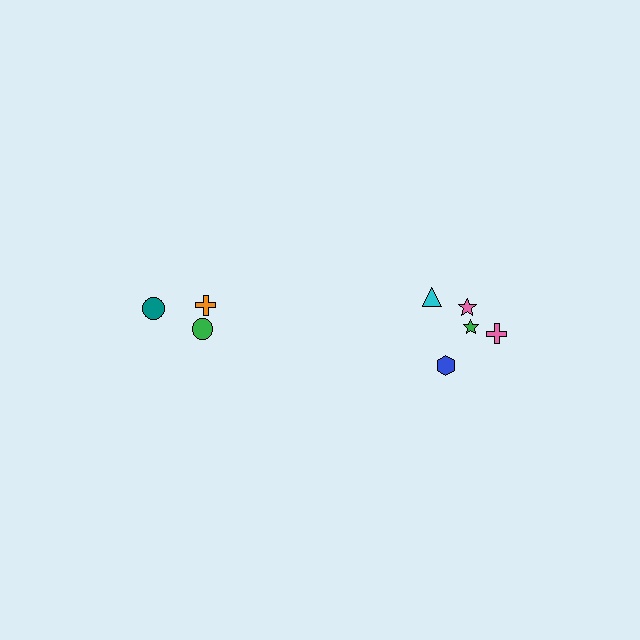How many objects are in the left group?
There are 3 objects.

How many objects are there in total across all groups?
There are 8 objects.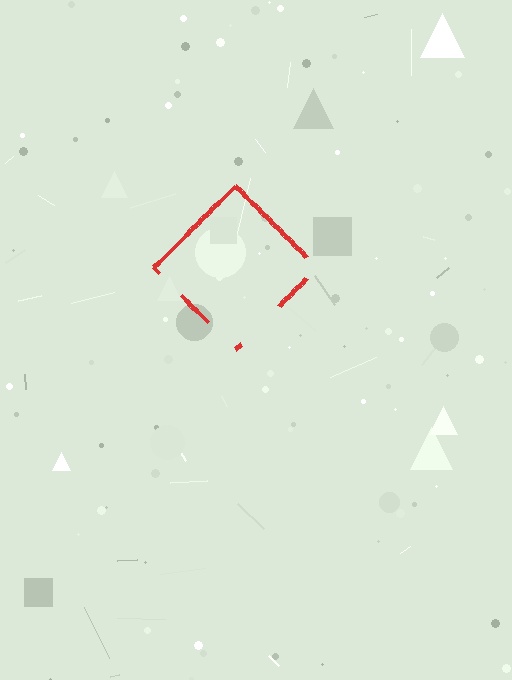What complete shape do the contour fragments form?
The contour fragments form a diamond.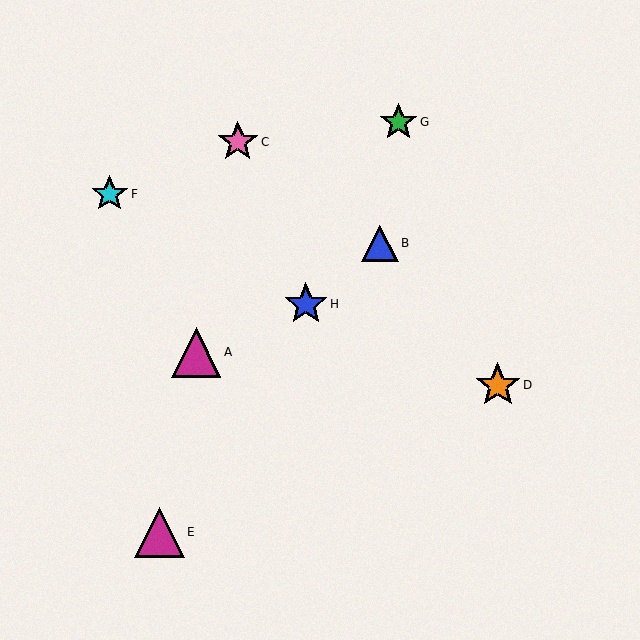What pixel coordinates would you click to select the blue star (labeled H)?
Click at (306, 304) to select the blue star H.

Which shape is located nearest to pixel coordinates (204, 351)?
The magenta triangle (labeled A) at (196, 352) is nearest to that location.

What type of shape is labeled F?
Shape F is a cyan star.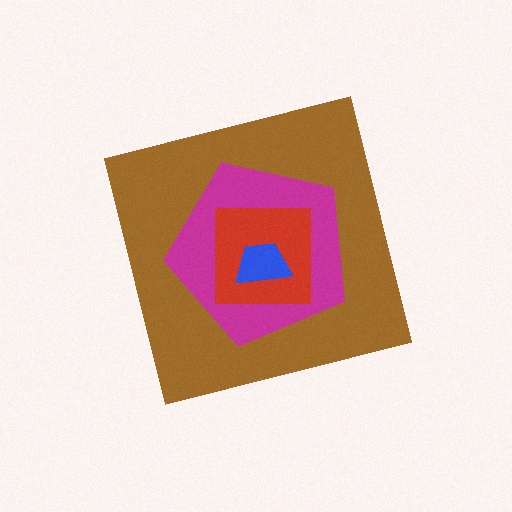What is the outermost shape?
The brown square.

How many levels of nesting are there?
4.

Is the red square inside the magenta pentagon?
Yes.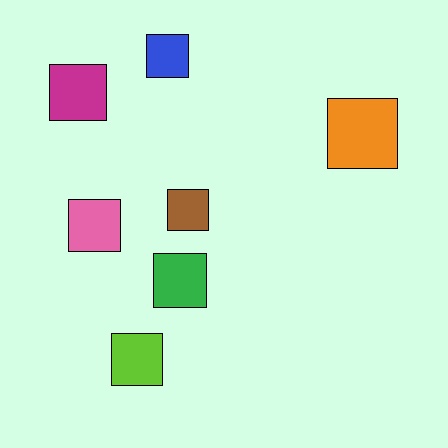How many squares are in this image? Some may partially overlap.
There are 7 squares.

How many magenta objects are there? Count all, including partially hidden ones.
There is 1 magenta object.